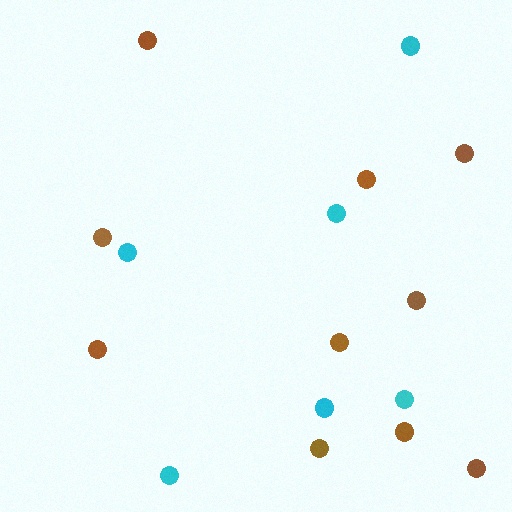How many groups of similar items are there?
There are 2 groups: one group of brown circles (10) and one group of cyan circles (6).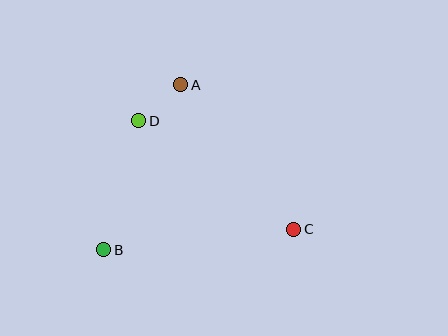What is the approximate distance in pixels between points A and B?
The distance between A and B is approximately 182 pixels.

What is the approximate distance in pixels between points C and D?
The distance between C and D is approximately 189 pixels.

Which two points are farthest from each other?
Points B and C are farthest from each other.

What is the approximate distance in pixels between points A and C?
The distance between A and C is approximately 183 pixels.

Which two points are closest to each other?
Points A and D are closest to each other.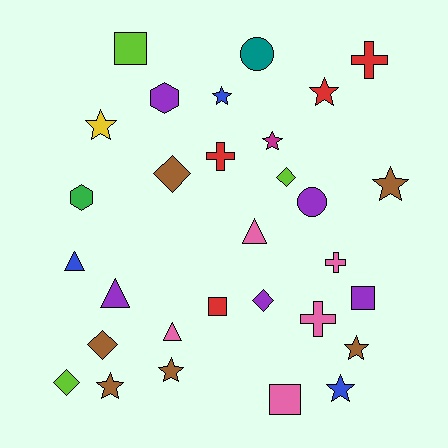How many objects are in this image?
There are 30 objects.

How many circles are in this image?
There are 2 circles.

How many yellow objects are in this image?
There is 1 yellow object.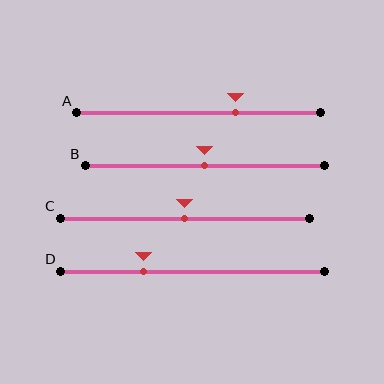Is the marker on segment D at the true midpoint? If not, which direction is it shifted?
No, the marker on segment D is shifted to the left by about 18% of the segment length.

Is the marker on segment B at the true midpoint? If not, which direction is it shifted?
Yes, the marker on segment B is at the true midpoint.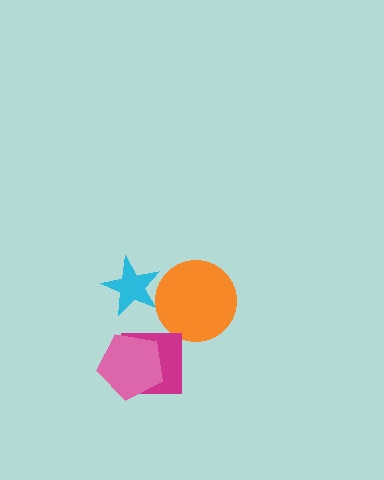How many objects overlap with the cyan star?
0 objects overlap with the cyan star.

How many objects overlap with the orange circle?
0 objects overlap with the orange circle.